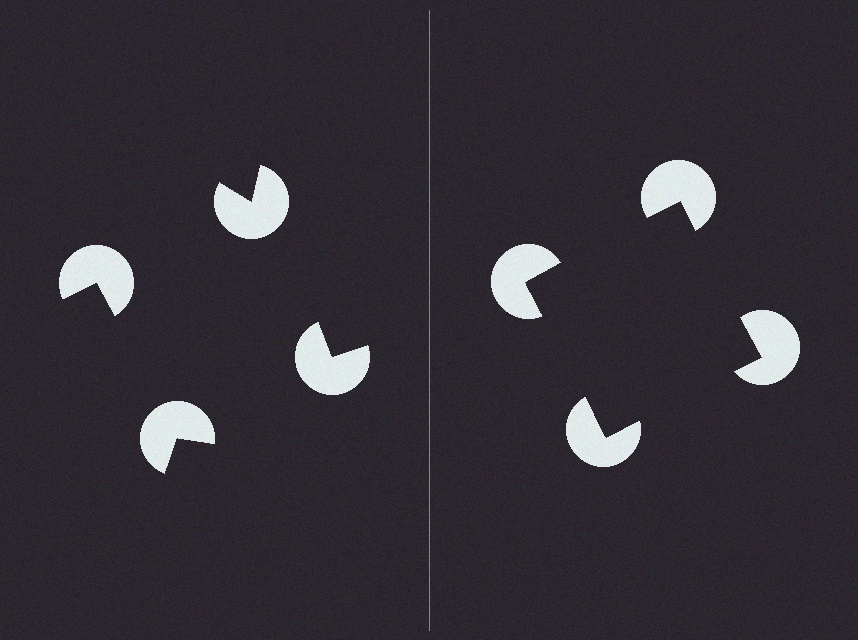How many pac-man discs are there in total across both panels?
8 — 4 on each side.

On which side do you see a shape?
An illusory square appears on the right side. On the left side the wedge cuts are rotated, so no coherent shape forms.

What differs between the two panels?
The pac-man discs are positioned identically on both sides; only the wedge orientations differ. On the right they align to a square; on the left they are misaligned.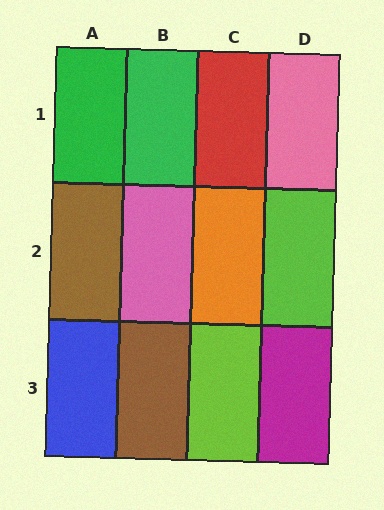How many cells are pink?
2 cells are pink.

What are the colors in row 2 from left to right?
Brown, pink, orange, lime.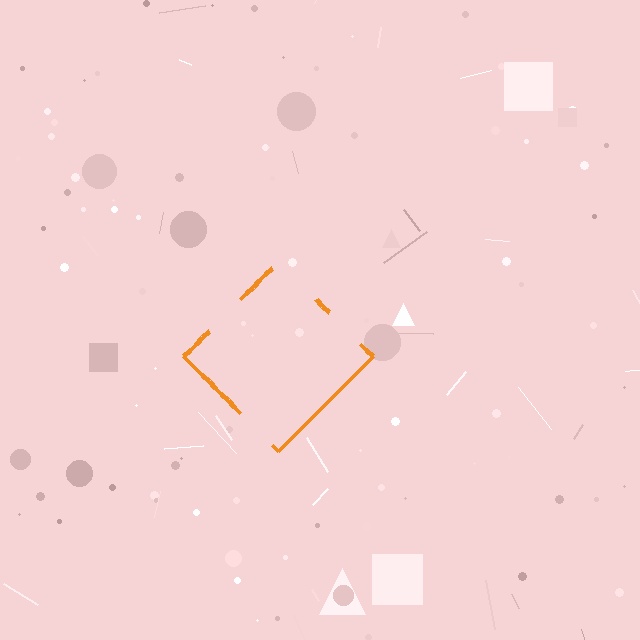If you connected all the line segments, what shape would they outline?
They would outline a diamond.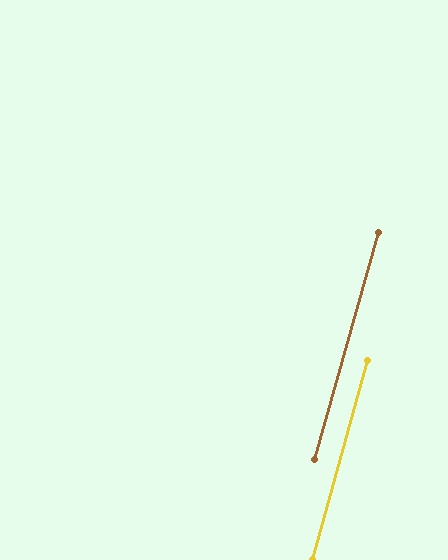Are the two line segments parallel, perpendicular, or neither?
Parallel — their directions differ by only 0.1°.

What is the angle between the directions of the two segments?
Approximately 0 degrees.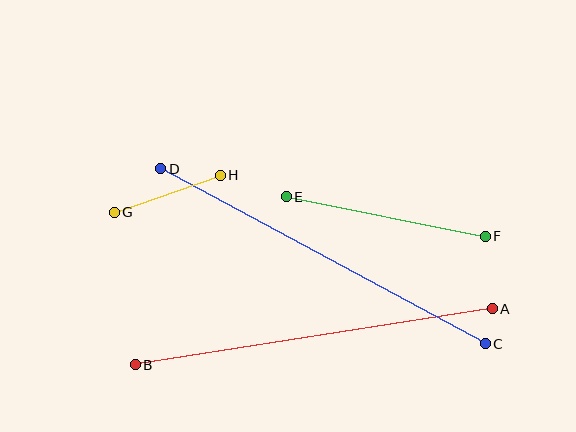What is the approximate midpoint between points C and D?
The midpoint is at approximately (323, 256) pixels.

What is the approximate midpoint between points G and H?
The midpoint is at approximately (167, 194) pixels.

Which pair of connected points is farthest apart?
Points C and D are farthest apart.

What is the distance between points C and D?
The distance is approximately 369 pixels.